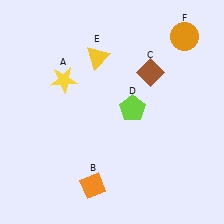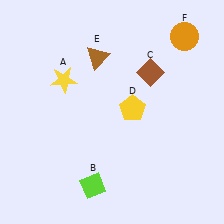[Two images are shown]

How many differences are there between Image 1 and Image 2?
There are 3 differences between the two images.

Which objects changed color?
B changed from orange to lime. D changed from lime to yellow. E changed from yellow to brown.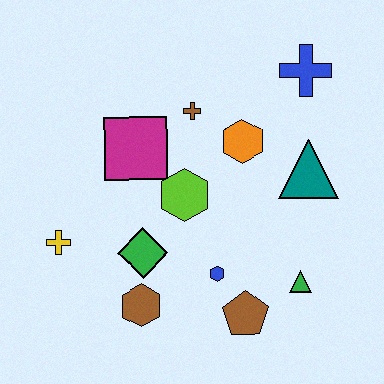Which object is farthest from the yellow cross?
The blue cross is farthest from the yellow cross.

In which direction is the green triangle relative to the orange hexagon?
The green triangle is below the orange hexagon.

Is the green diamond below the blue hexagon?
No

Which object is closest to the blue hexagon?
The brown pentagon is closest to the blue hexagon.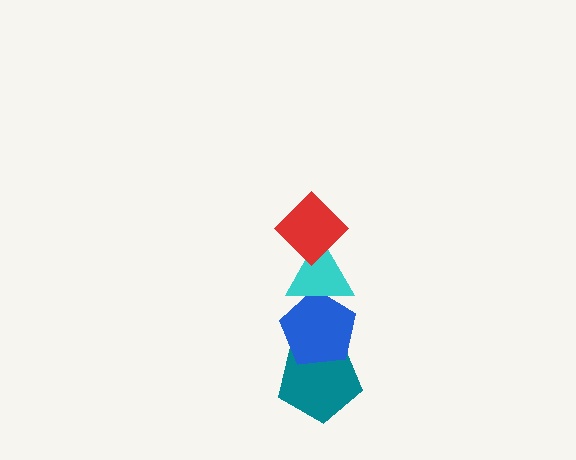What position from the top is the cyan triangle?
The cyan triangle is 2nd from the top.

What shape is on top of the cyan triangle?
The red diamond is on top of the cyan triangle.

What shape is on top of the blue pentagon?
The cyan triangle is on top of the blue pentagon.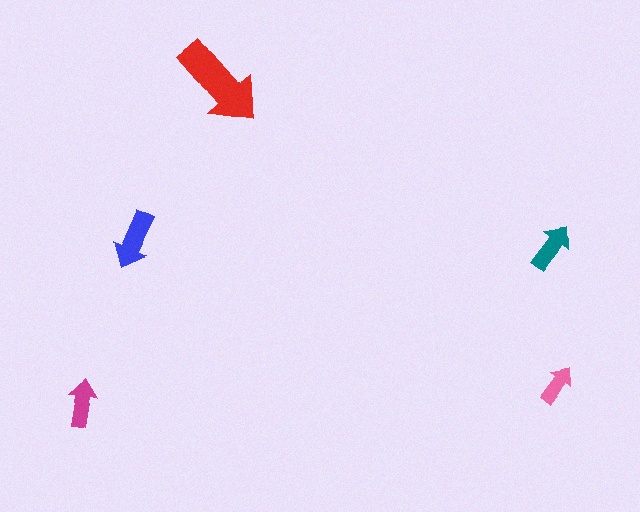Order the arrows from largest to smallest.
the red one, the blue one, the teal one, the magenta one, the pink one.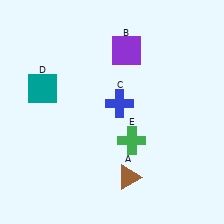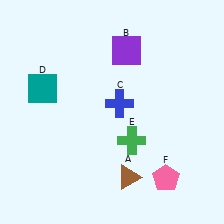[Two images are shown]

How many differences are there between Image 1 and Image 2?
There is 1 difference between the two images.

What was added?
A pink pentagon (F) was added in Image 2.